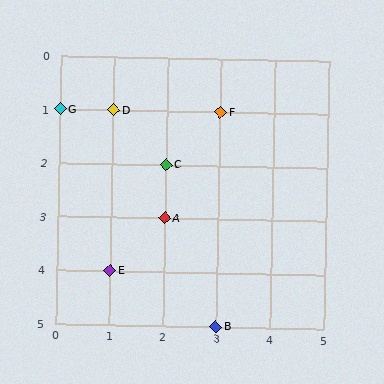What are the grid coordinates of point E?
Point E is at grid coordinates (1, 4).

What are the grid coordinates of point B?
Point B is at grid coordinates (3, 5).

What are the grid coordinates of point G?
Point G is at grid coordinates (0, 1).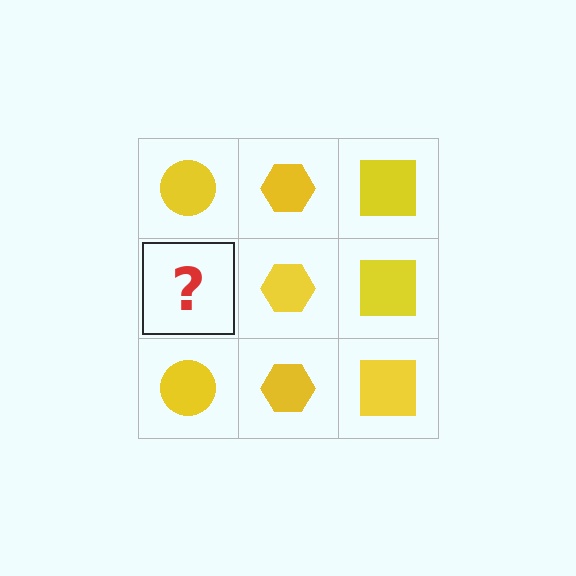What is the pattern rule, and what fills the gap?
The rule is that each column has a consistent shape. The gap should be filled with a yellow circle.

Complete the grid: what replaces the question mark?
The question mark should be replaced with a yellow circle.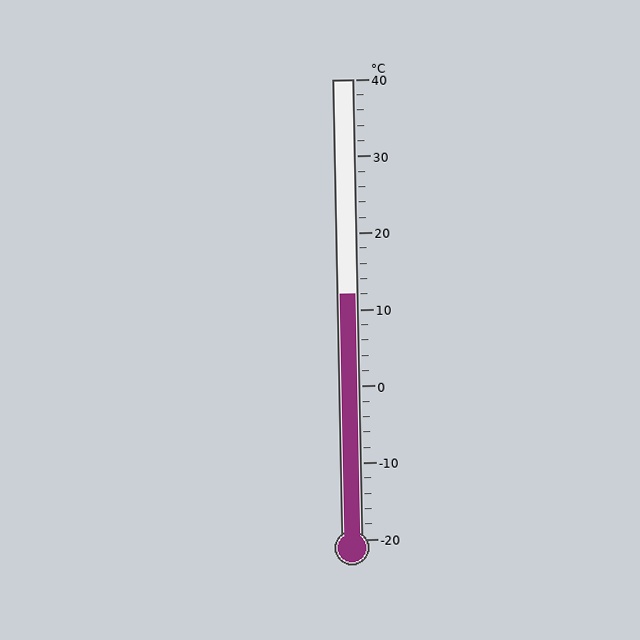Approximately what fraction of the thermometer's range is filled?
The thermometer is filled to approximately 55% of its range.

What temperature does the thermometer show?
The thermometer shows approximately 12°C.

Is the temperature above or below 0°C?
The temperature is above 0°C.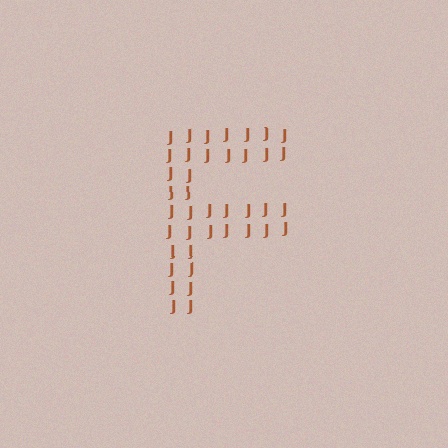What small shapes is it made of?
It is made of small letter J's.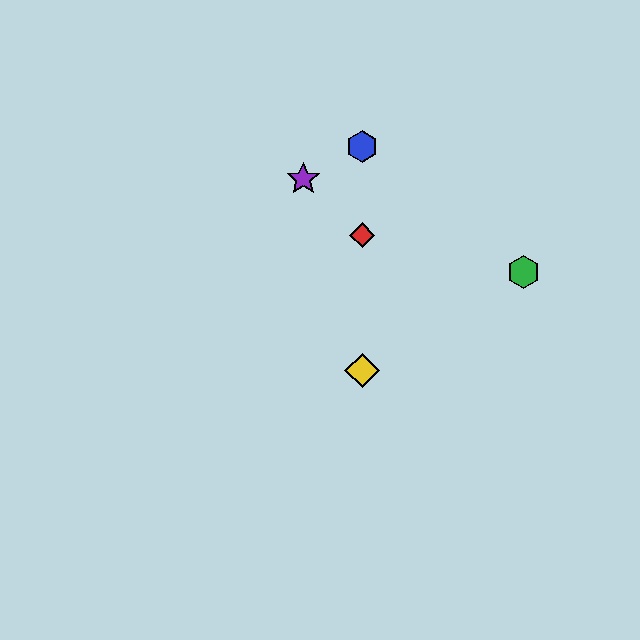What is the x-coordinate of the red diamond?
The red diamond is at x≈362.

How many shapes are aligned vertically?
3 shapes (the red diamond, the blue hexagon, the yellow diamond) are aligned vertically.